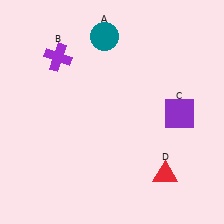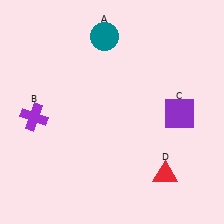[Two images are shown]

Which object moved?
The purple cross (B) moved down.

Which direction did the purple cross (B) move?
The purple cross (B) moved down.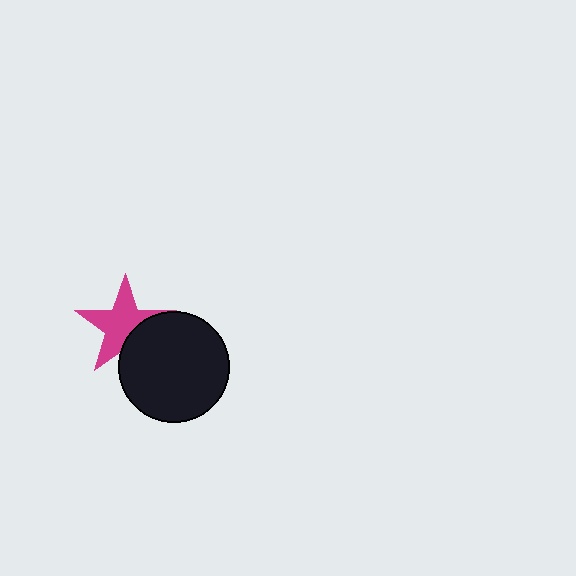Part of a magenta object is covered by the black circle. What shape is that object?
It is a star.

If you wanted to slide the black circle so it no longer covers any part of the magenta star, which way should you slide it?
Slide it toward the lower-right — that is the most direct way to separate the two shapes.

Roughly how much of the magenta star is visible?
Most of it is visible (roughly 70%).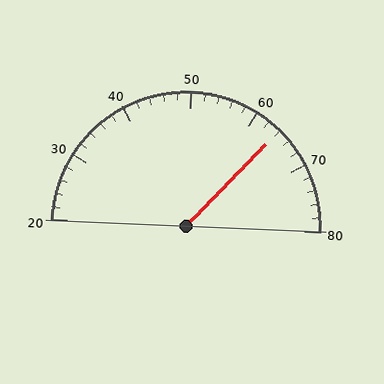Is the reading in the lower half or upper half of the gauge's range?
The reading is in the upper half of the range (20 to 80).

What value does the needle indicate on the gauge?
The needle indicates approximately 64.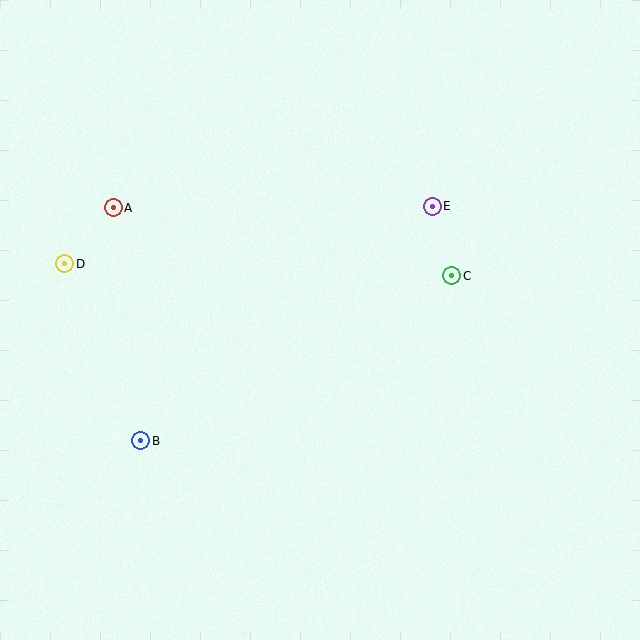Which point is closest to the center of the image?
Point C at (452, 276) is closest to the center.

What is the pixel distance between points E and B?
The distance between E and B is 374 pixels.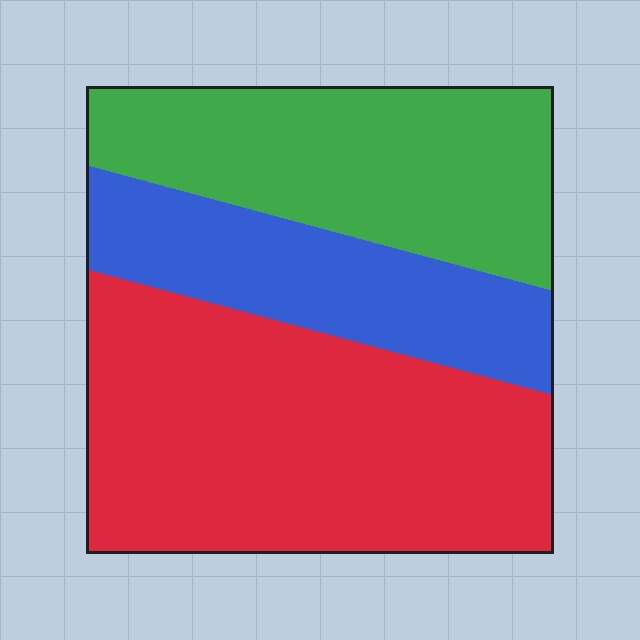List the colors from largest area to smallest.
From largest to smallest: red, green, blue.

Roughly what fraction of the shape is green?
Green takes up about one third (1/3) of the shape.